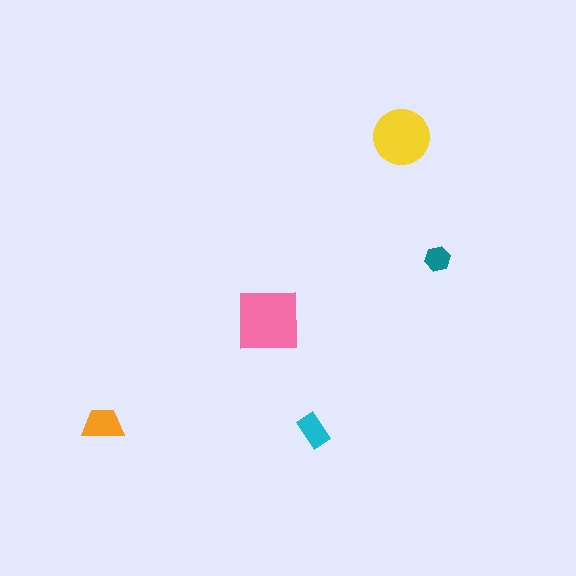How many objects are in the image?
There are 5 objects in the image.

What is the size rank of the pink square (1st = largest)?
1st.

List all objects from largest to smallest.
The pink square, the yellow circle, the orange trapezoid, the cyan rectangle, the teal hexagon.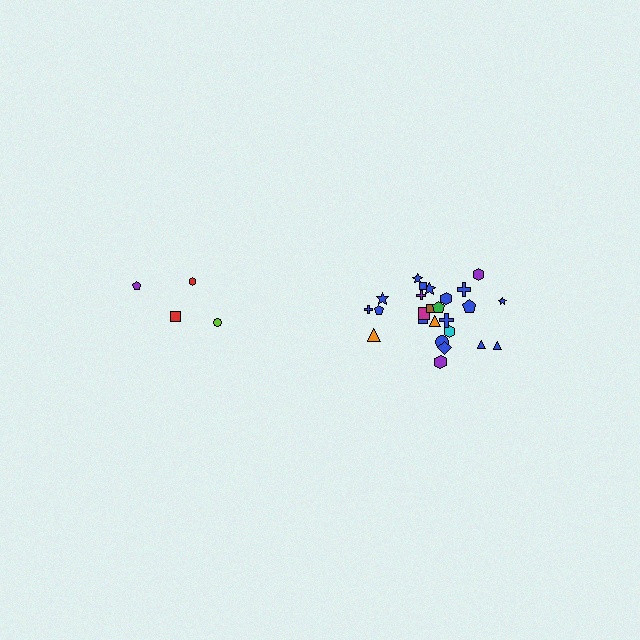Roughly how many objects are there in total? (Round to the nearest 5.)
Roughly 30 objects in total.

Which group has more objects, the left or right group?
The right group.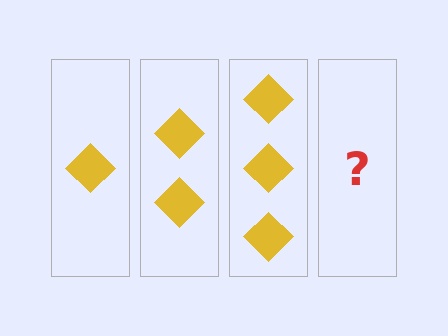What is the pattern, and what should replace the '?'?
The pattern is that each step adds one more diamond. The '?' should be 4 diamonds.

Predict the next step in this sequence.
The next step is 4 diamonds.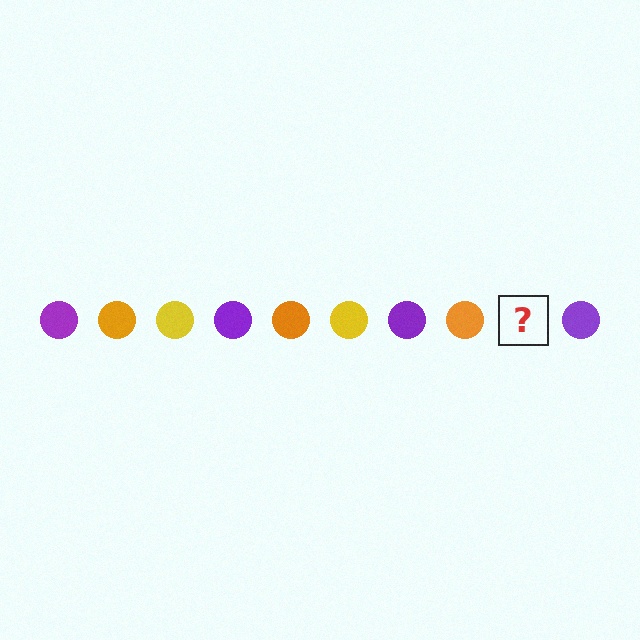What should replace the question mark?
The question mark should be replaced with a yellow circle.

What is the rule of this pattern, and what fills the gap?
The rule is that the pattern cycles through purple, orange, yellow circles. The gap should be filled with a yellow circle.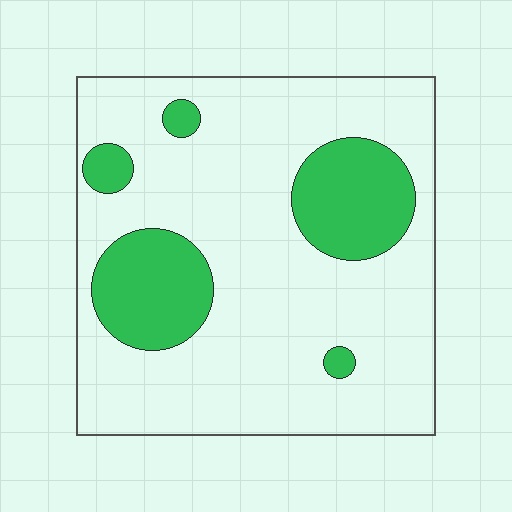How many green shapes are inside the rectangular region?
5.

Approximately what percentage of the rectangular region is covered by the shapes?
Approximately 20%.